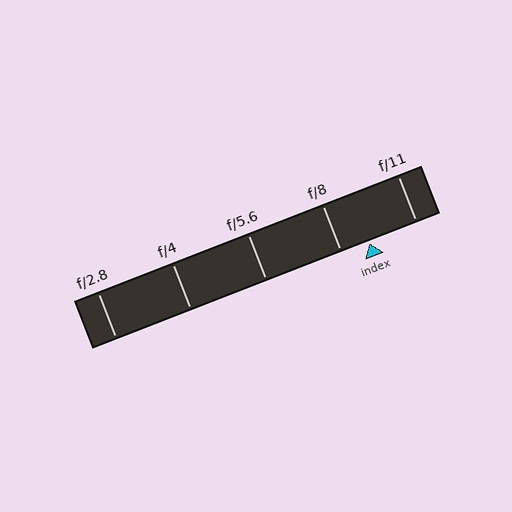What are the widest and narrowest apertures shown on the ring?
The widest aperture shown is f/2.8 and the narrowest is f/11.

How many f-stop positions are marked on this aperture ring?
There are 5 f-stop positions marked.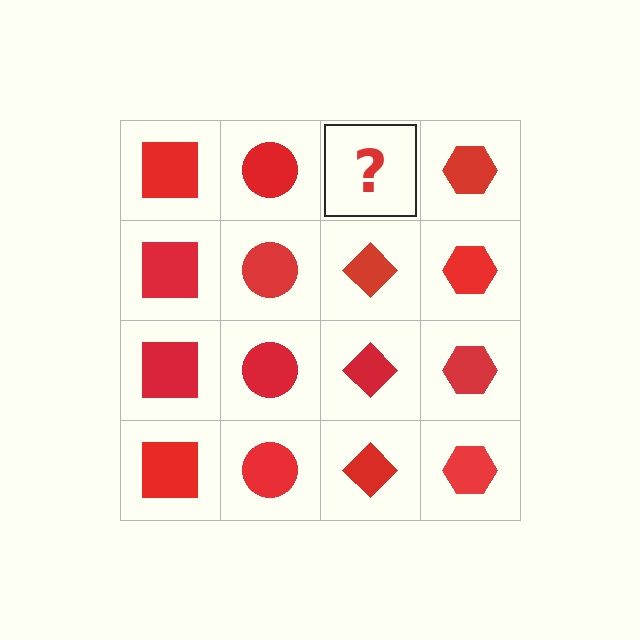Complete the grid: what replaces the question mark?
The question mark should be replaced with a red diamond.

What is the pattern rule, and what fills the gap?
The rule is that each column has a consistent shape. The gap should be filled with a red diamond.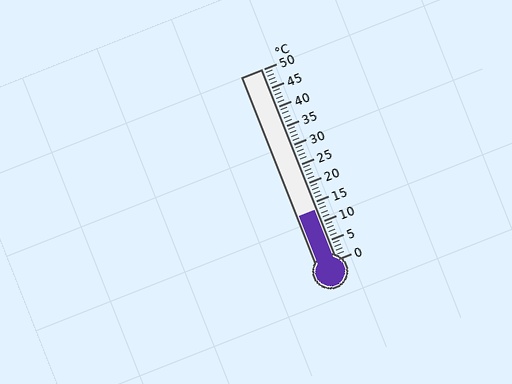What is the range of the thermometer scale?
The thermometer scale ranges from 0°C to 50°C.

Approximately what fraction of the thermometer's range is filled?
The thermometer is filled to approximately 25% of its range.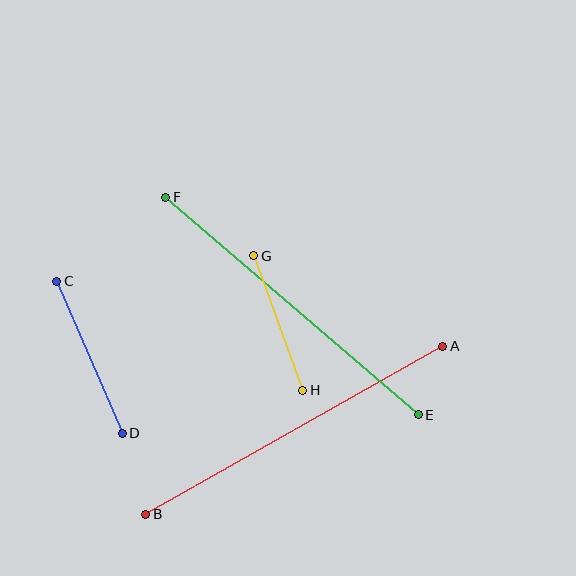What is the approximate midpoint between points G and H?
The midpoint is at approximately (278, 323) pixels.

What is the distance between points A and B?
The distance is approximately 341 pixels.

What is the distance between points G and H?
The distance is approximately 143 pixels.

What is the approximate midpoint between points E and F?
The midpoint is at approximately (292, 306) pixels.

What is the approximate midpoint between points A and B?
The midpoint is at approximately (294, 430) pixels.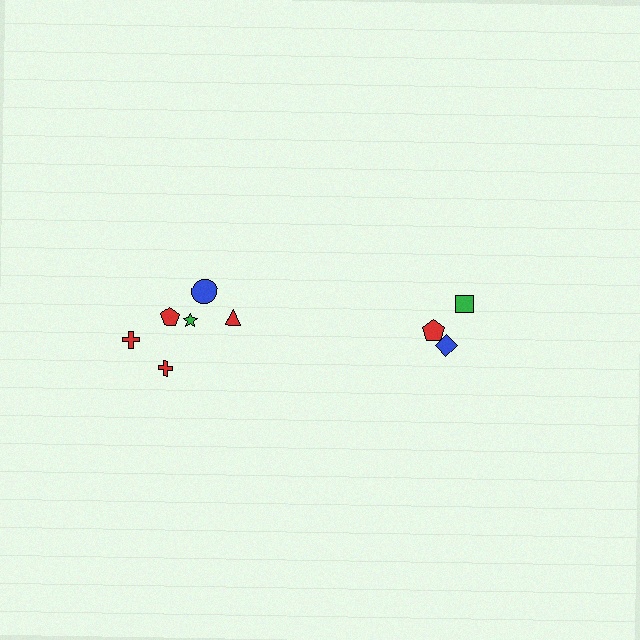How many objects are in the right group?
There are 3 objects.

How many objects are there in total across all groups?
There are 9 objects.